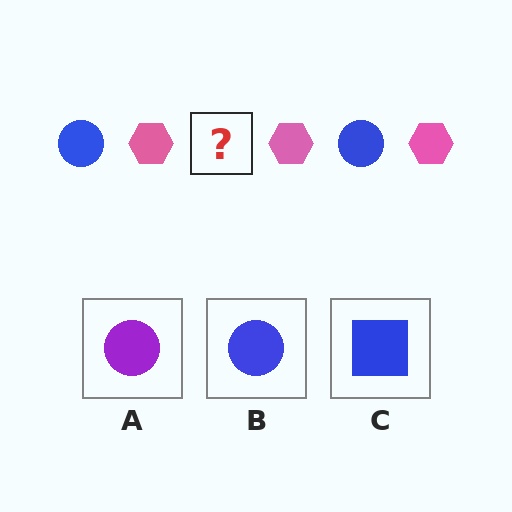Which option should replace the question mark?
Option B.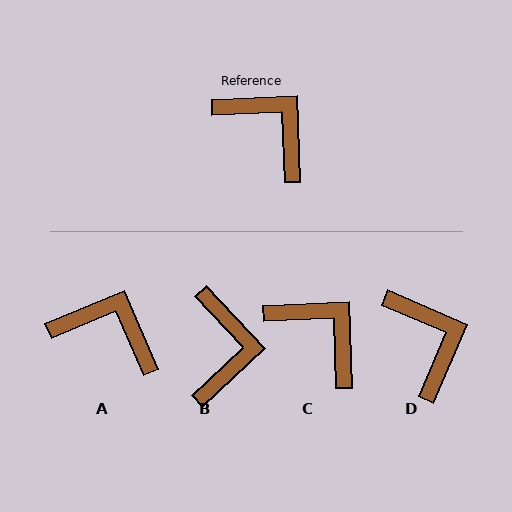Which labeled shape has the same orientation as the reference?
C.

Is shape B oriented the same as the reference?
No, it is off by about 49 degrees.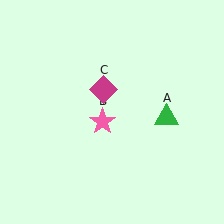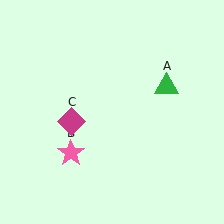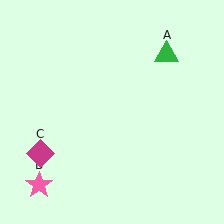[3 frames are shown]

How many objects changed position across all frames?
3 objects changed position: green triangle (object A), pink star (object B), magenta diamond (object C).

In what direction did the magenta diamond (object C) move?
The magenta diamond (object C) moved down and to the left.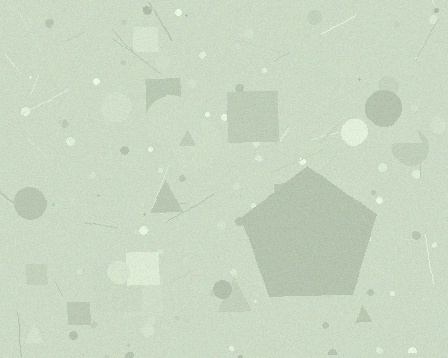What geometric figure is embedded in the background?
A pentagon is embedded in the background.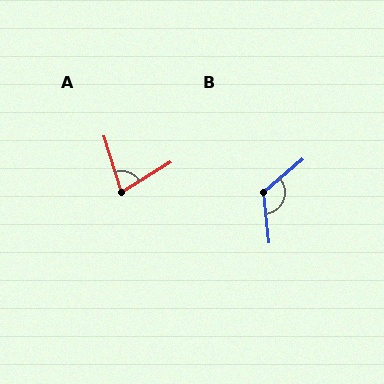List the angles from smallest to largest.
A (76°), B (124°).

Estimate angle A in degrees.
Approximately 76 degrees.